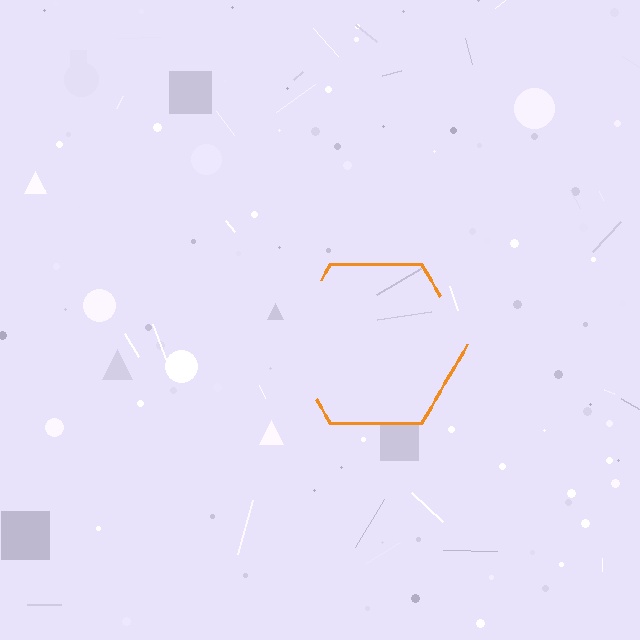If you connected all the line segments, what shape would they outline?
They would outline a hexagon.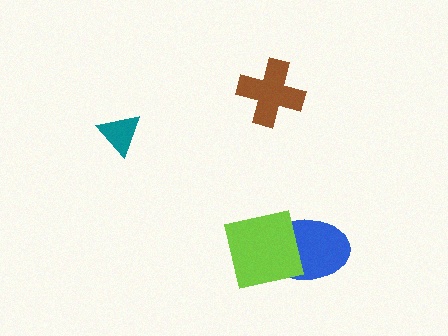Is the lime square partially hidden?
No, no other shape covers it.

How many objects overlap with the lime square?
1 object overlaps with the lime square.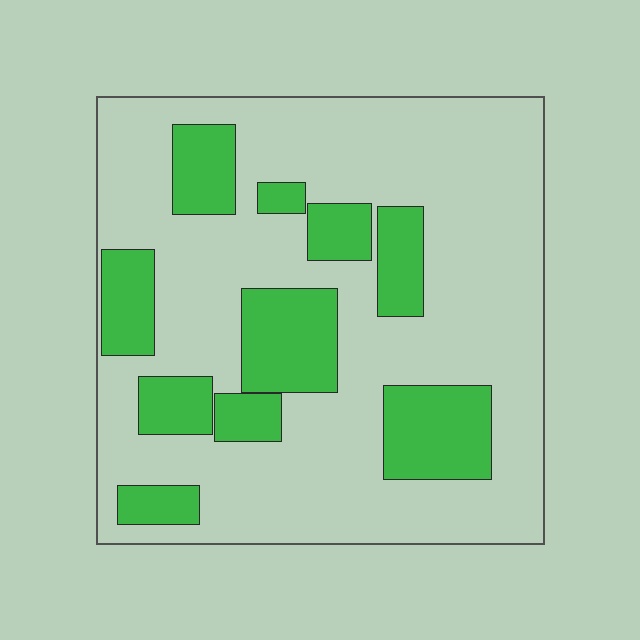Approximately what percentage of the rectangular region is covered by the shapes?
Approximately 25%.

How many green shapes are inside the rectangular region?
10.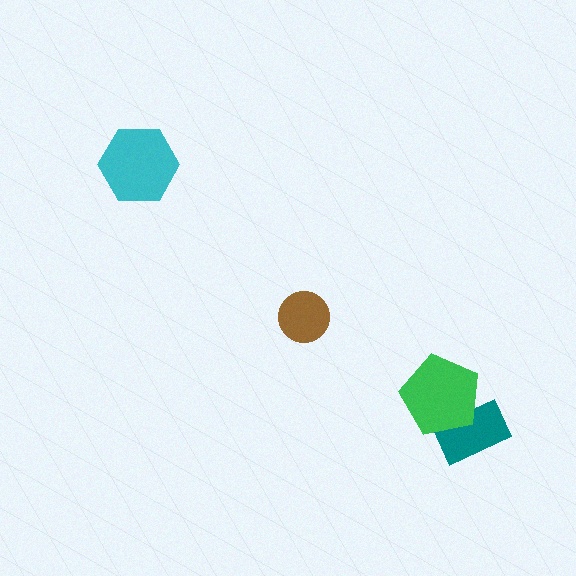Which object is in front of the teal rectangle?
The green pentagon is in front of the teal rectangle.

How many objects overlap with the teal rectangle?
1 object overlaps with the teal rectangle.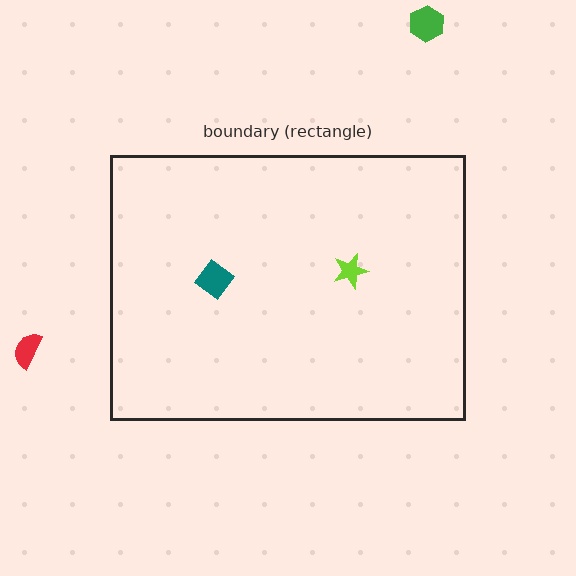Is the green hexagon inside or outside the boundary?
Outside.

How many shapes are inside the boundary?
2 inside, 2 outside.